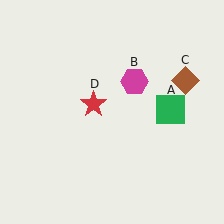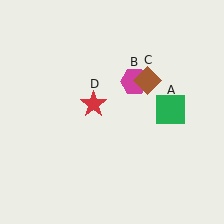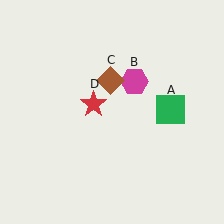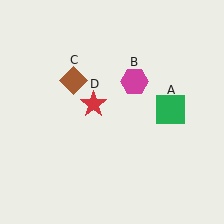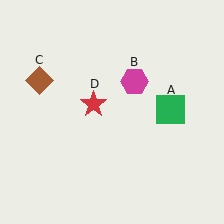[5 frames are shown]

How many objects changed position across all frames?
1 object changed position: brown diamond (object C).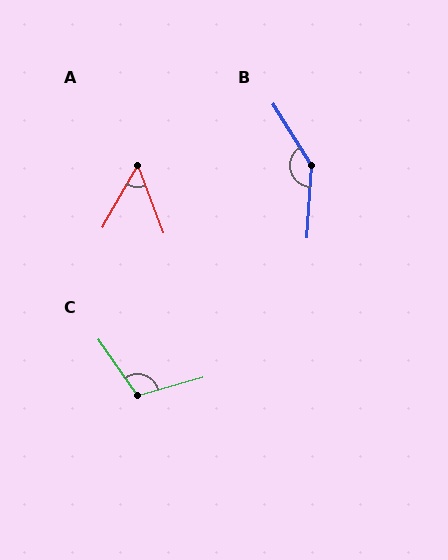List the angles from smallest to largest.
A (50°), C (110°), B (144°).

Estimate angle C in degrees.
Approximately 110 degrees.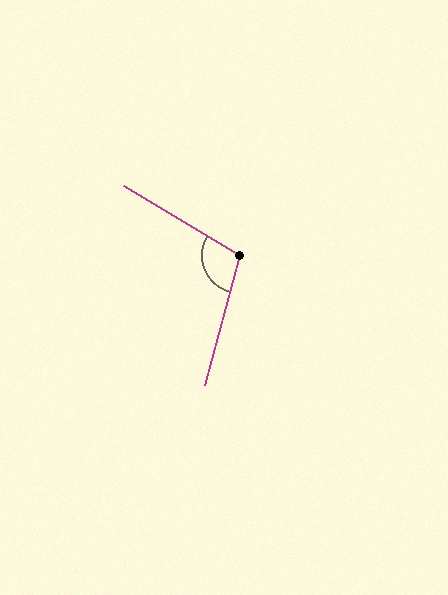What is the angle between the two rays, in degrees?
Approximately 106 degrees.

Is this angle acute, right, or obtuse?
It is obtuse.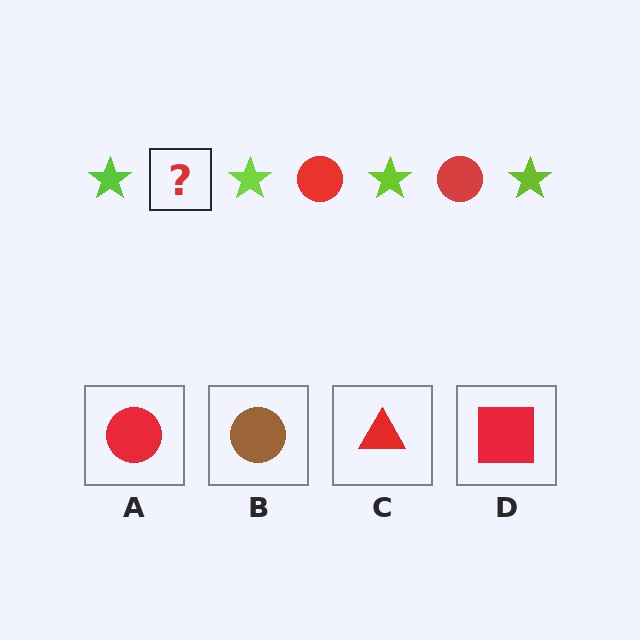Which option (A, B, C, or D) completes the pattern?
A.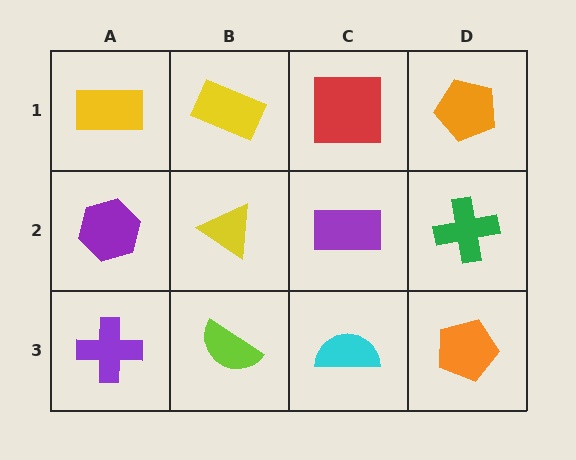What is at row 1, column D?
An orange pentagon.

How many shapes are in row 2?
4 shapes.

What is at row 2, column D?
A green cross.